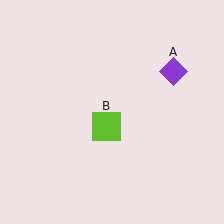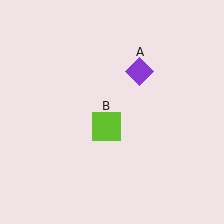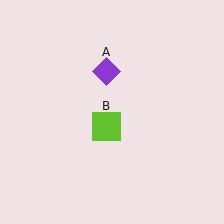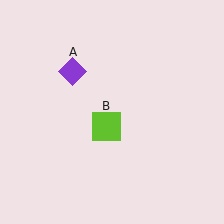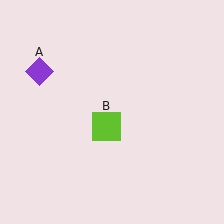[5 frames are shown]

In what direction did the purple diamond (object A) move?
The purple diamond (object A) moved left.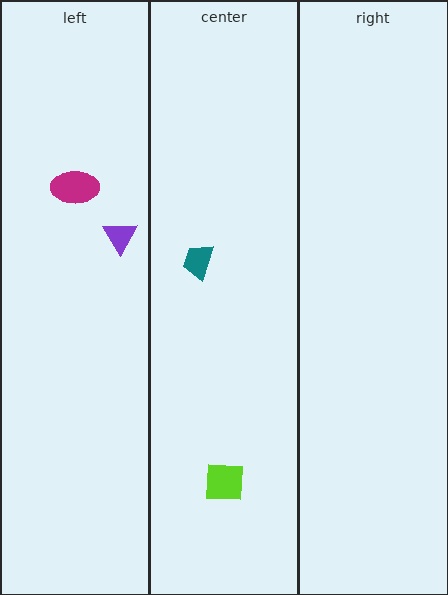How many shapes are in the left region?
2.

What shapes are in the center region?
The lime square, the teal trapezoid.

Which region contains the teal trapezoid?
The center region.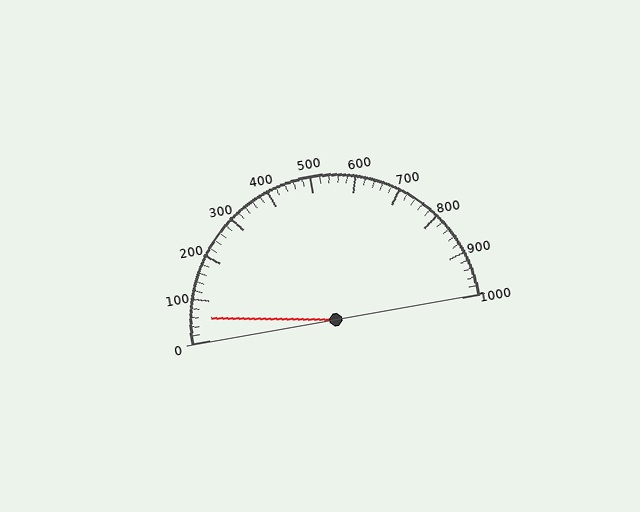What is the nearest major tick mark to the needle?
The nearest major tick mark is 100.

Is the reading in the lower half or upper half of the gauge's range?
The reading is in the lower half of the range (0 to 1000).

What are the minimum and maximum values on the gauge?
The gauge ranges from 0 to 1000.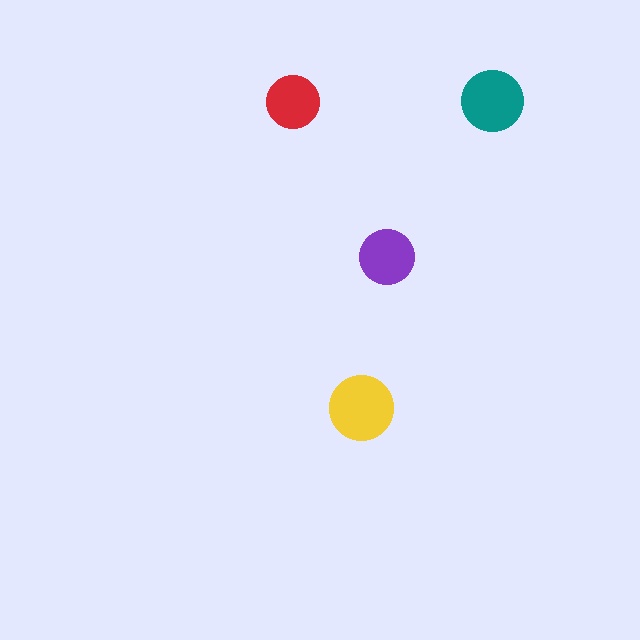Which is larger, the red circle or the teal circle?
The teal one.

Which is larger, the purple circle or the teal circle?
The teal one.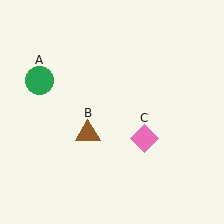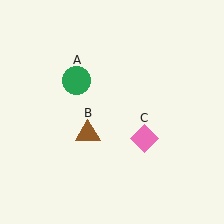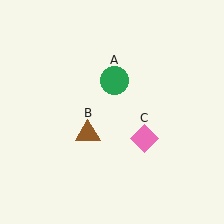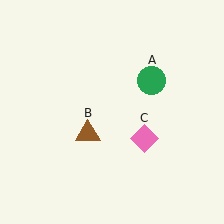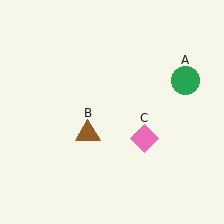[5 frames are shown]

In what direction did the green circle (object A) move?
The green circle (object A) moved right.